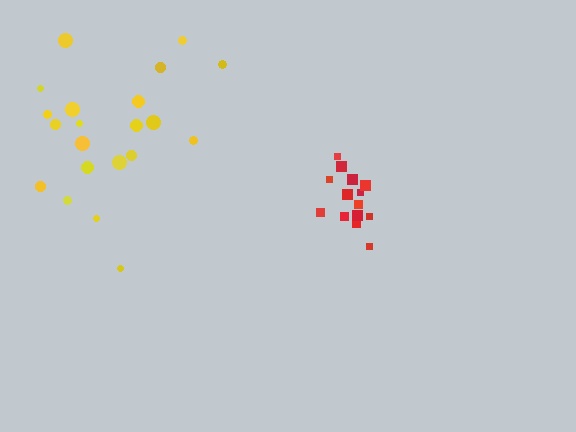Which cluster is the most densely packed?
Red.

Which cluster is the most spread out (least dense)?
Yellow.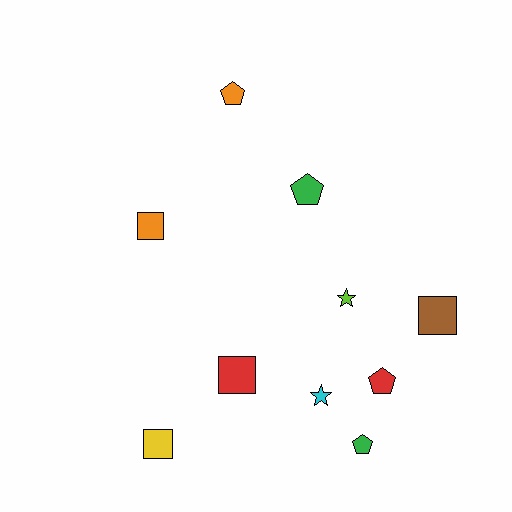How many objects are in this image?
There are 10 objects.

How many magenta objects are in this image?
There are no magenta objects.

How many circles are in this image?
There are no circles.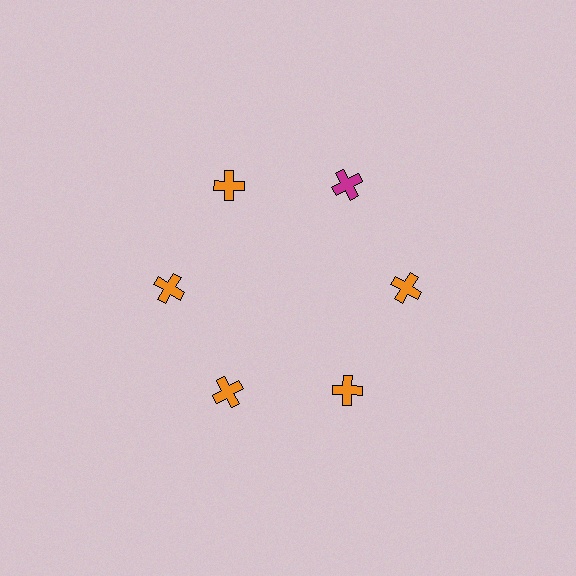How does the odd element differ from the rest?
It has a different color: magenta instead of orange.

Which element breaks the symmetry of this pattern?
The magenta cross at roughly the 1 o'clock position breaks the symmetry. All other shapes are orange crosses.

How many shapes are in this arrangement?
There are 6 shapes arranged in a ring pattern.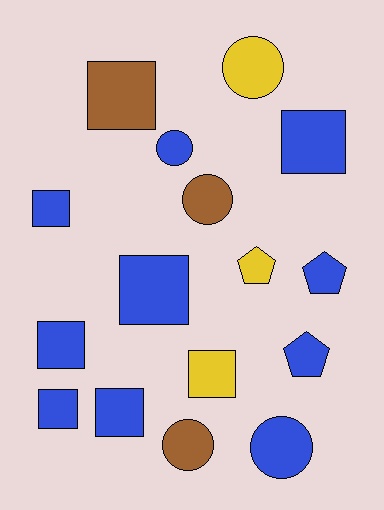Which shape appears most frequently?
Square, with 8 objects.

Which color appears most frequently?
Blue, with 10 objects.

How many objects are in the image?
There are 16 objects.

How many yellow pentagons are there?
There is 1 yellow pentagon.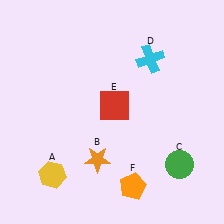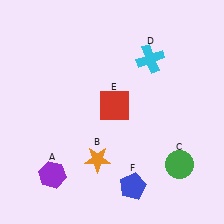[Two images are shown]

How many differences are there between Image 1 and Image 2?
There are 2 differences between the two images.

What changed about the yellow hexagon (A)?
In Image 1, A is yellow. In Image 2, it changed to purple.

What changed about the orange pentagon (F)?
In Image 1, F is orange. In Image 2, it changed to blue.